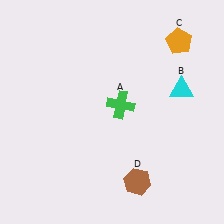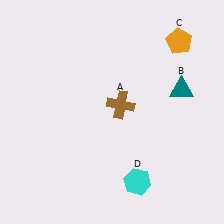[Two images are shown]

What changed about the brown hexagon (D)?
In Image 1, D is brown. In Image 2, it changed to cyan.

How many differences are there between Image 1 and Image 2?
There are 3 differences between the two images.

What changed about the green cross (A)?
In Image 1, A is green. In Image 2, it changed to brown.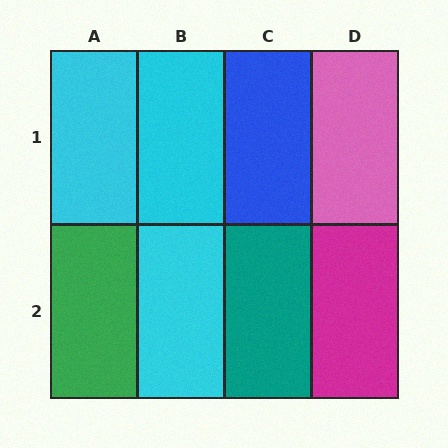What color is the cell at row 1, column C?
Blue.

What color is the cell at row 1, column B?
Cyan.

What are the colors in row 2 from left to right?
Green, cyan, teal, magenta.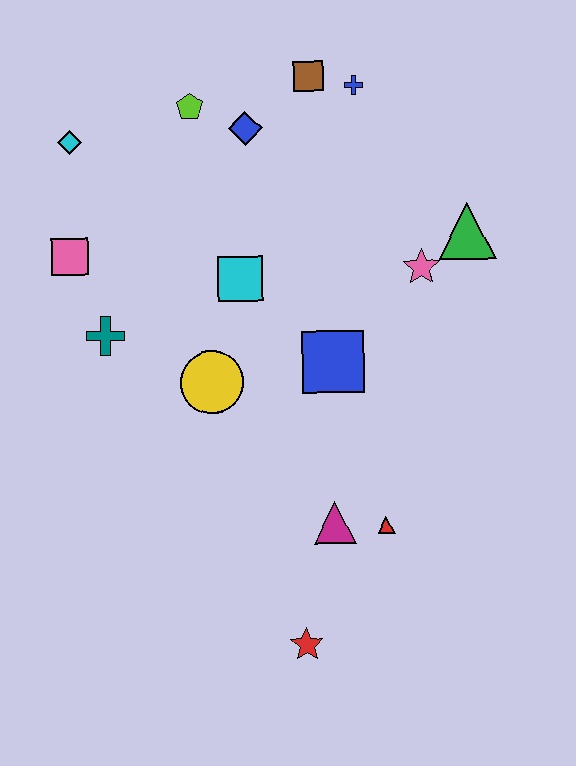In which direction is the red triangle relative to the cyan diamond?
The red triangle is below the cyan diamond.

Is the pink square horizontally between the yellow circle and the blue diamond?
No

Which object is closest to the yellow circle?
The cyan square is closest to the yellow circle.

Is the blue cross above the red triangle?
Yes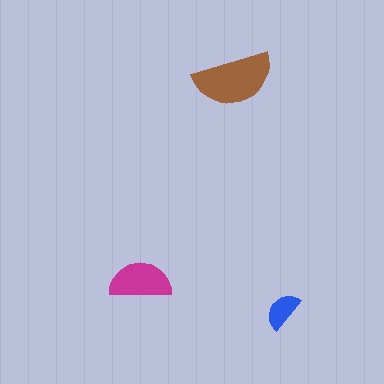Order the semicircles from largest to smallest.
the brown one, the magenta one, the blue one.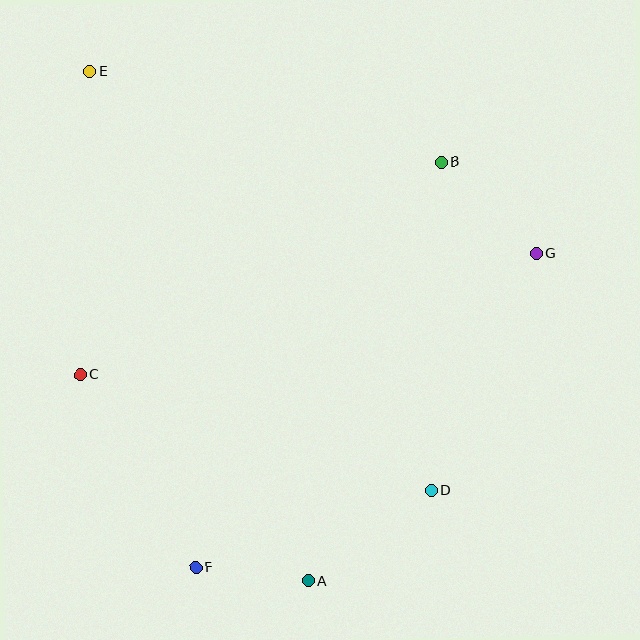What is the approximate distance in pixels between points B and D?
The distance between B and D is approximately 328 pixels.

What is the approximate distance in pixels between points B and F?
The distance between B and F is approximately 474 pixels.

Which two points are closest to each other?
Points A and F are closest to each other.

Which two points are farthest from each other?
Points A and E are farthest from each other.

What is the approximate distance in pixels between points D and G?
The distance between D and G is approximately 259 pixels.